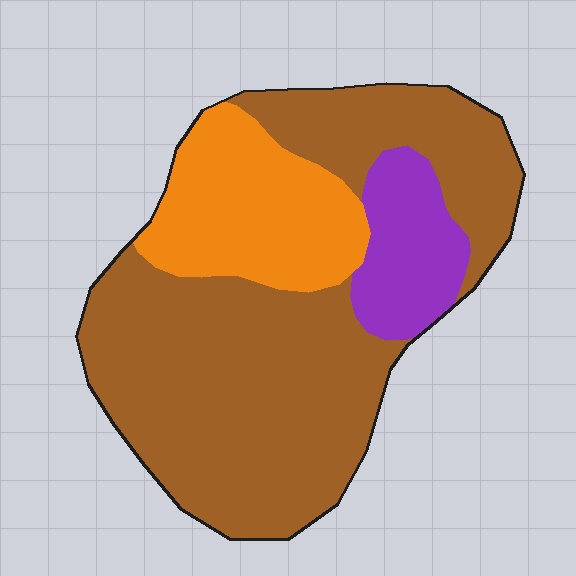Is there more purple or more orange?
Orange.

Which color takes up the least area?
Purple, at roughly 10%.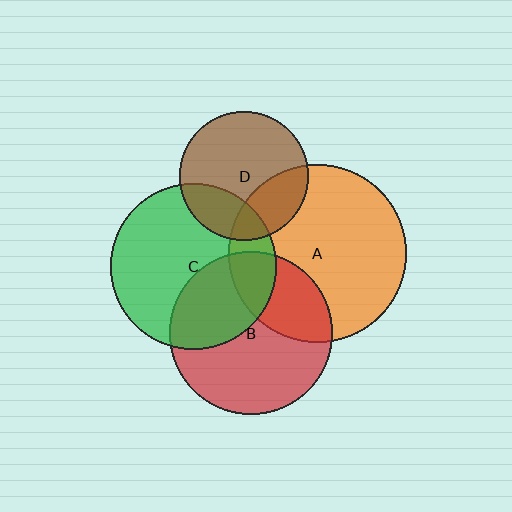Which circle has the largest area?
Circle A (orange).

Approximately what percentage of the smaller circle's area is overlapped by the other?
Approximately 25%.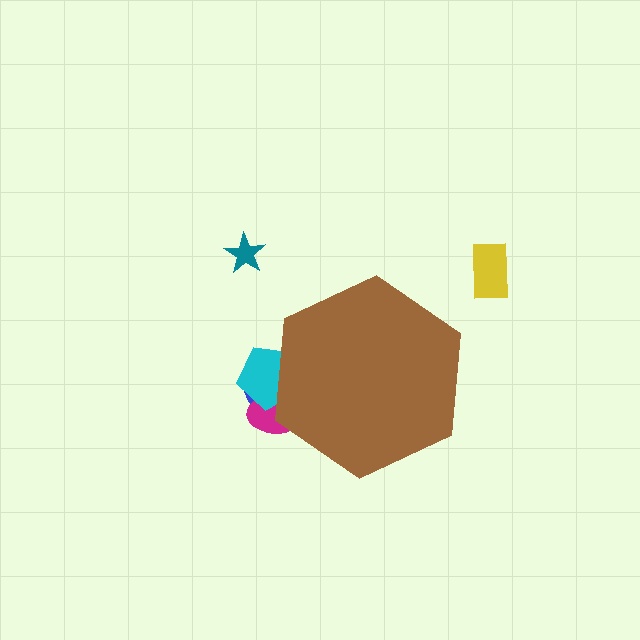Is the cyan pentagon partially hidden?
Yes, the cyan pentagon is partially hidden behind the brown hexagon.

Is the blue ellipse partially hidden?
Yes, the blue ellipse is partially hidden behind the brown hexagon.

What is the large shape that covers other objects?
A brown hexagon.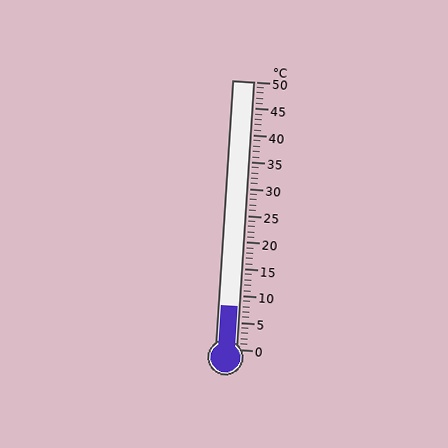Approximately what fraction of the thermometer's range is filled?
The thermometer is filled to approximately 15% of its range.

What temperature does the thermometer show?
The thermometer shows approximately 8°C.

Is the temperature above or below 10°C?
The temperature is below 10°C.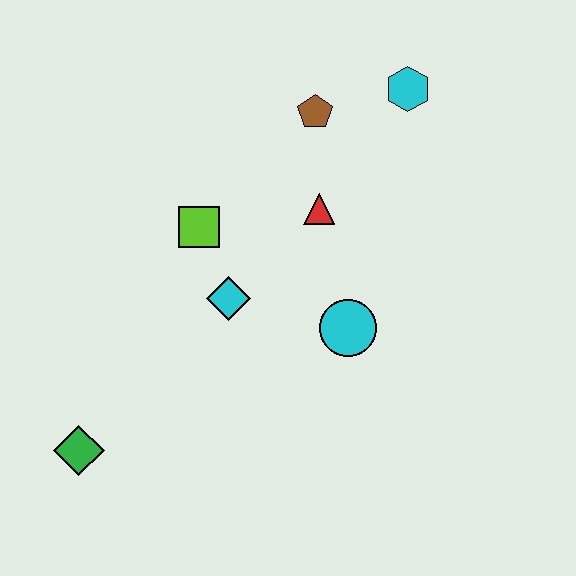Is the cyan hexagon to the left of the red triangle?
No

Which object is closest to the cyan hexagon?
The brown pentagon is closest to the cyan hexagon.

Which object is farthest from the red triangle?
The green diamond is farthest from the red triangle.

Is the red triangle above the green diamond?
Yes